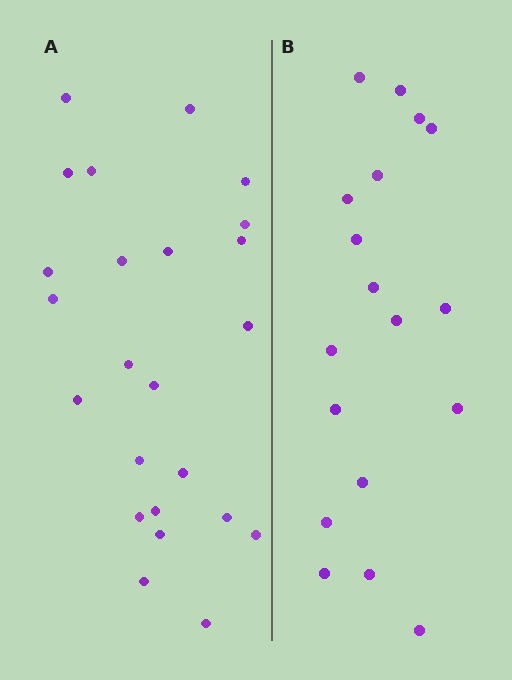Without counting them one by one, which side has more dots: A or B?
Region A (the left region) has more dots.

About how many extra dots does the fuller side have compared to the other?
Region A has about 6 more dots than region B.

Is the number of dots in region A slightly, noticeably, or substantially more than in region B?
Region A has noticeably more, but not dramatically so. The ratio is roughly 1.3 to 1.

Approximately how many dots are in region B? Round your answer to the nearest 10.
About 20 dots. (The exact count is 18, which rounds to 20.)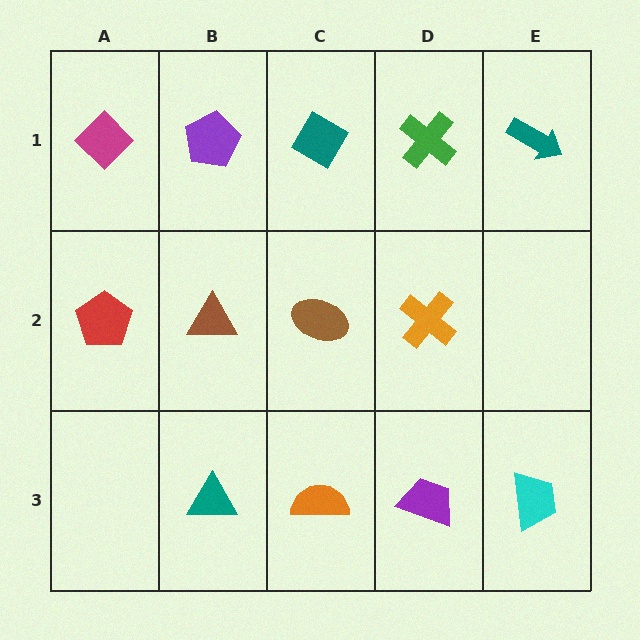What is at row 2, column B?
A brown triangle.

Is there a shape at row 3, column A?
No, that cell is empty.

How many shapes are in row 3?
4 shapes.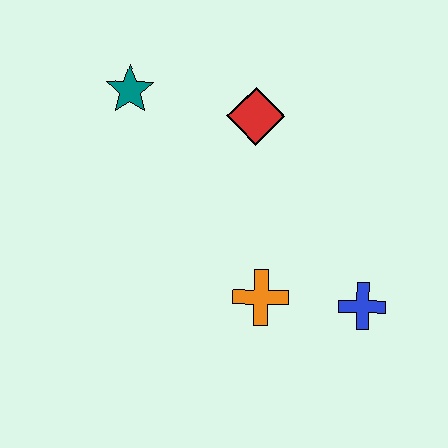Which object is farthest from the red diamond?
The blue cross is farthest from the red diamond.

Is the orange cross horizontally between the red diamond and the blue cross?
Yes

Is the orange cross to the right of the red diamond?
Yes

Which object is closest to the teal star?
The red diamond is closest to the teal star.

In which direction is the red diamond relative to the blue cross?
The red diamond is above the blue cross.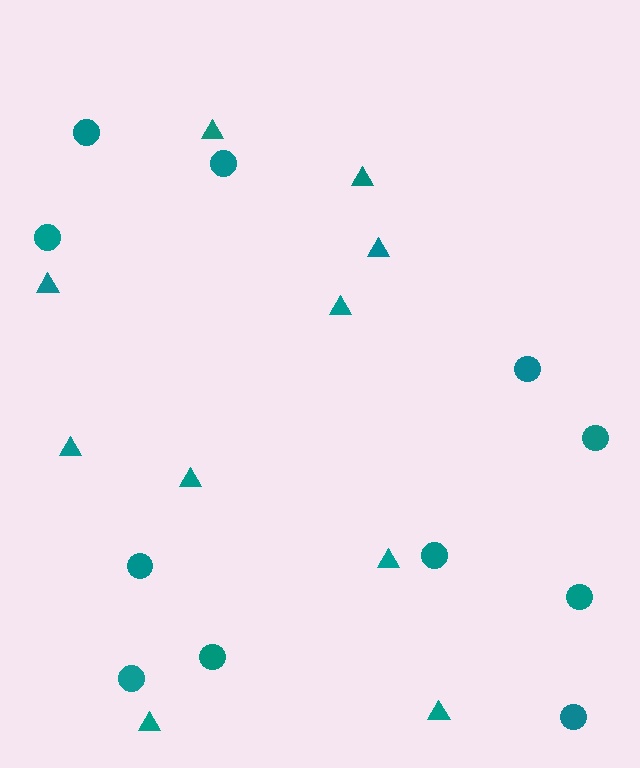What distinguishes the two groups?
There are 2 groups: one group of circles (11) and one group of triangles (10).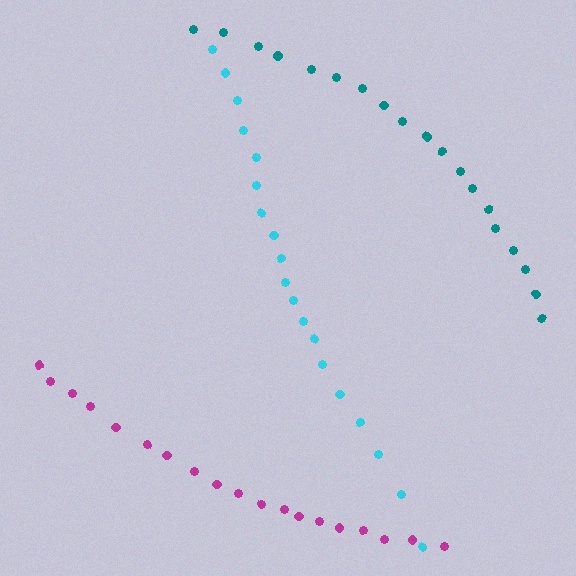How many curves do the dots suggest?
There are 3 distinct paths.